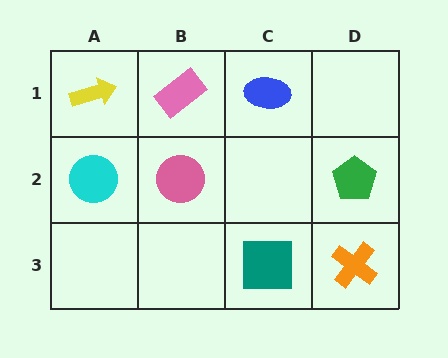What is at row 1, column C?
A blue ellipse.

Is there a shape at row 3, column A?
No, that cell is empty.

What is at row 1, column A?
A yellow arrow.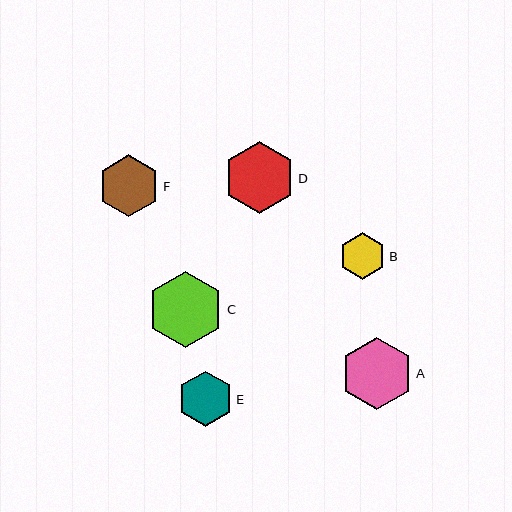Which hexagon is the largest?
Hexagon C is the largest with a size of approximately 76 pixels.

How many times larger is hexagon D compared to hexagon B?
Hexagon D is approximately 1.6 times the size of hexagon B.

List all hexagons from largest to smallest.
From largest to smallest: C, D, A, F, E, B.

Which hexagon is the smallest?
Hexagon B is the smallest with a size of approximately 46 pixels.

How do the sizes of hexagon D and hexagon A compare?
Hexagon D and hexagon A are approximately the same size.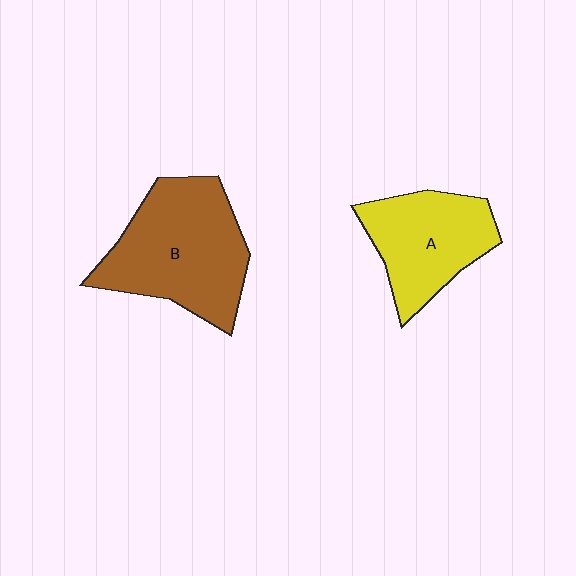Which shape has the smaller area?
Shape A (yellow).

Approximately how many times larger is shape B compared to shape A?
Approximately 1.4 times.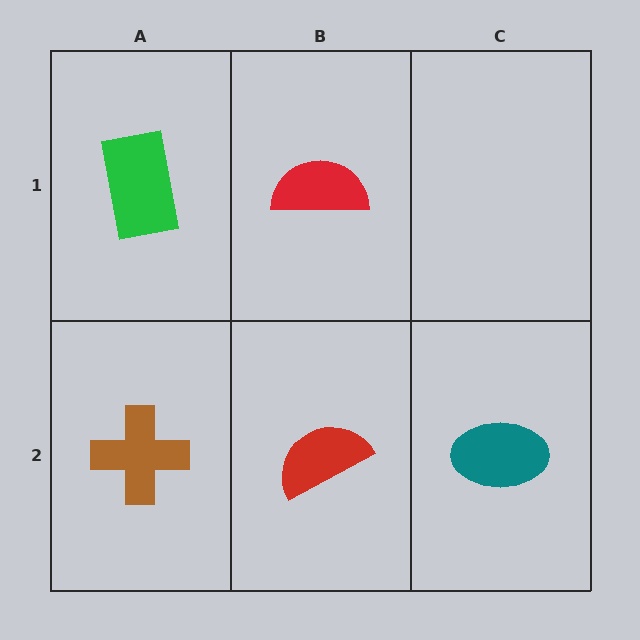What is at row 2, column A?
A brown cross.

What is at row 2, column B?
A red semicircle.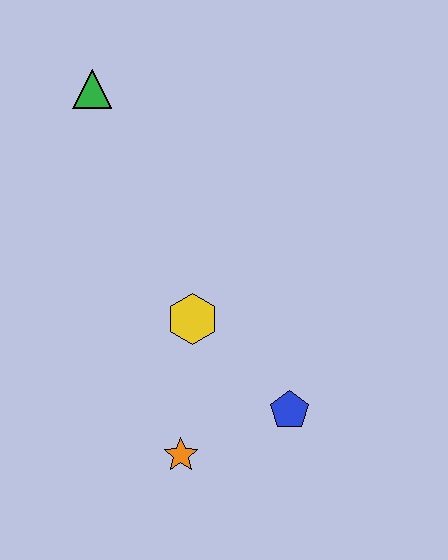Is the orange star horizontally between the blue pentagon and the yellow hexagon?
No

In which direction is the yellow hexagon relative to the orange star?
The yellow hexagon is above the orange star.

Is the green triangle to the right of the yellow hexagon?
No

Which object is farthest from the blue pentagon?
The green triangle is farthest from the blue pentagon.